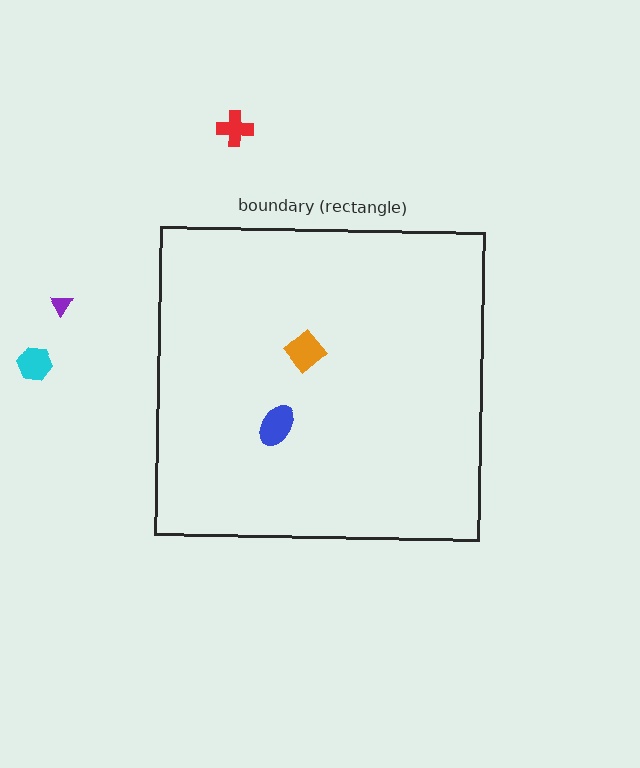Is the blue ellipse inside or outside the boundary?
Inside.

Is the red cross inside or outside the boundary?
Outside.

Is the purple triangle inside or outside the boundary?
Outside.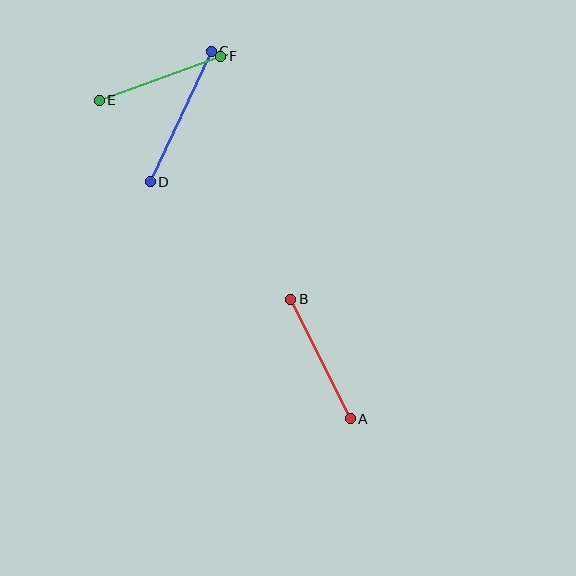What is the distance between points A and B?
The distance is approximately 133 pixels.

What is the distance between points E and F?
The distance is approximately 129 pixels.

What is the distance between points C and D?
The distance is approximately 144 pixels.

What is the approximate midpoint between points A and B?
The midpoint is at approximately (320, 359) pixels.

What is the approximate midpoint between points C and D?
The midpoint is at approximately (181, 117) pixels.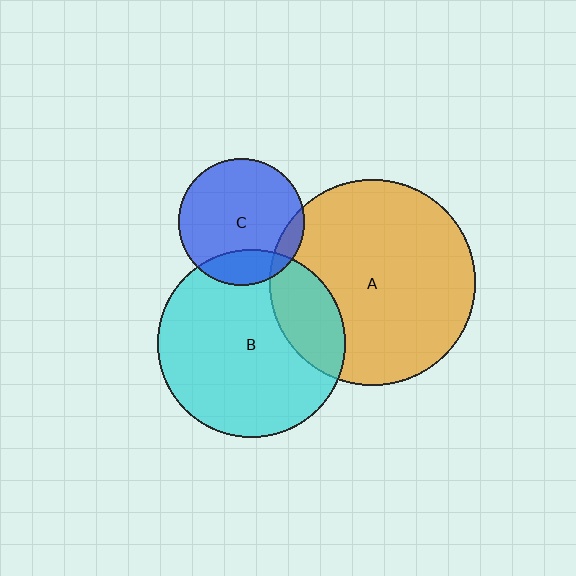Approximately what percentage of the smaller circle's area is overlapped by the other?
Approximately 10%.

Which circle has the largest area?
Circle A (orange).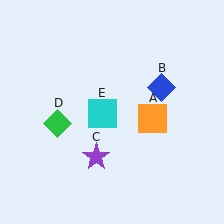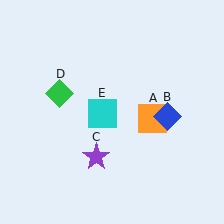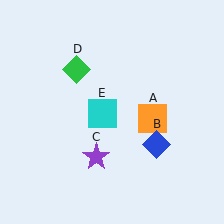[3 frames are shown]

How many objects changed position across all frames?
2 objects changed position: blue diamond (object B), green diamond (object D).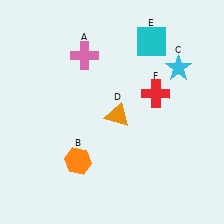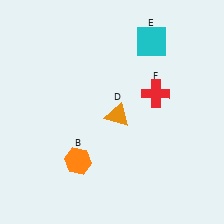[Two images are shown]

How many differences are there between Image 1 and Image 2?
There are 2 differences between the two images.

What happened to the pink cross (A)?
The pink cross (A) was removed in Image 2. It was in the top-left area of Image 1.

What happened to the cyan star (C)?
The cyan star (C) was removed in Image 2. It was in the top-right area of Image 1.